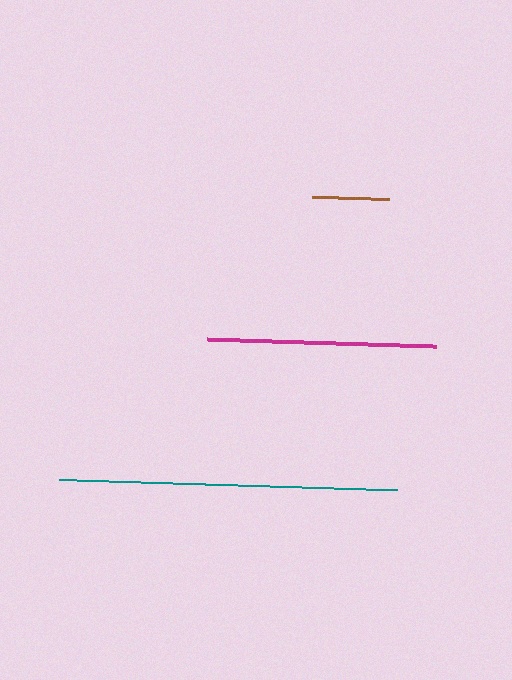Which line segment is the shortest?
The brown line is the shortest at approximately 77 pixels.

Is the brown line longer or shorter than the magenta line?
The magenta line is longer than the brown line.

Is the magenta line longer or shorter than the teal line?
The teal line is longer than the magenta line.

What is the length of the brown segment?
The brown segment is approximately 77 pixels long.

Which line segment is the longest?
The teal line is the longest at approximately 339 pixels.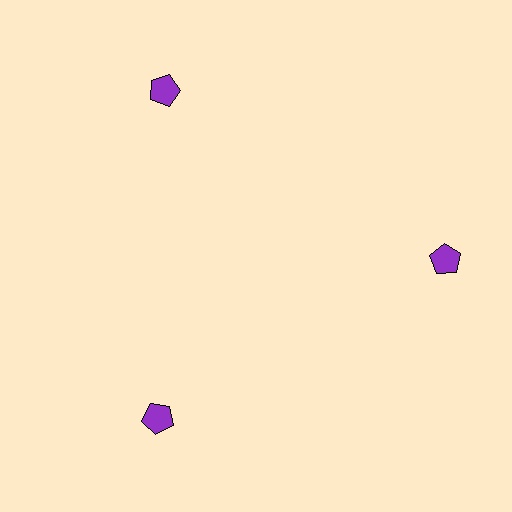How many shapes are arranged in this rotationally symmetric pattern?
There are 3 shapes, arranged in 3 groups of 1.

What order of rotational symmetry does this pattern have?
This pattern has 3-fold rotational symmetry.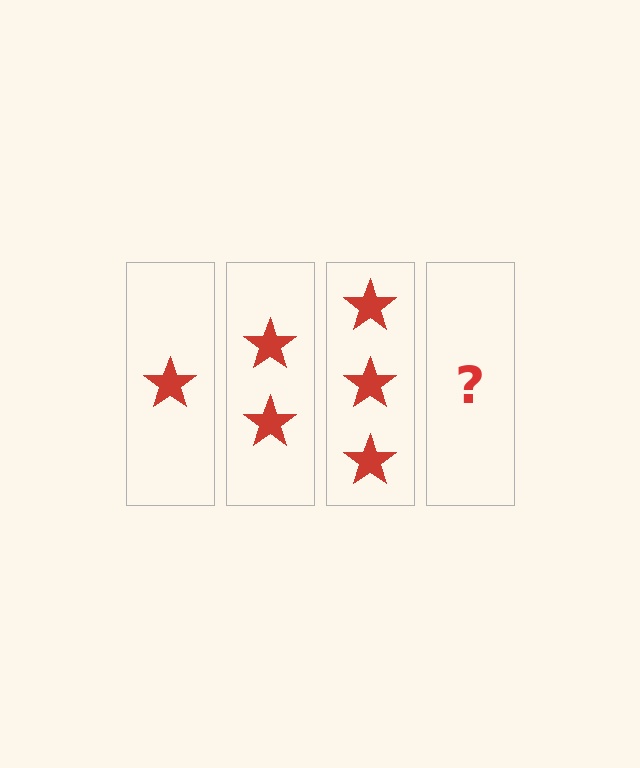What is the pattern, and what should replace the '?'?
The pattern is that each step adds one more star. The '?' should be 4 stars.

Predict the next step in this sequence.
The next step is 4 stars.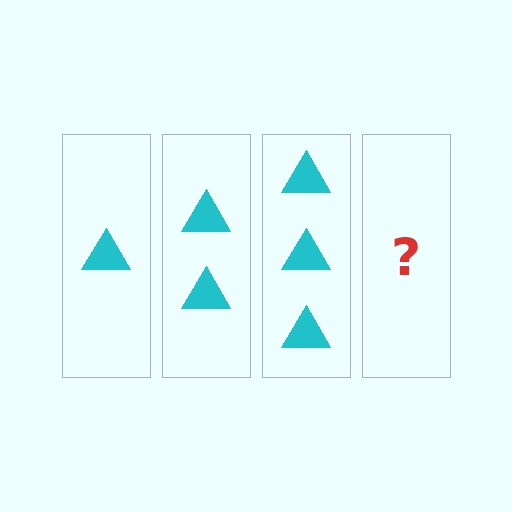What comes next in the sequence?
The next element should be 4 triangles.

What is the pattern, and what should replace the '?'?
The pattern is that each step adds one more triangle. The '?' should be 4 triangles.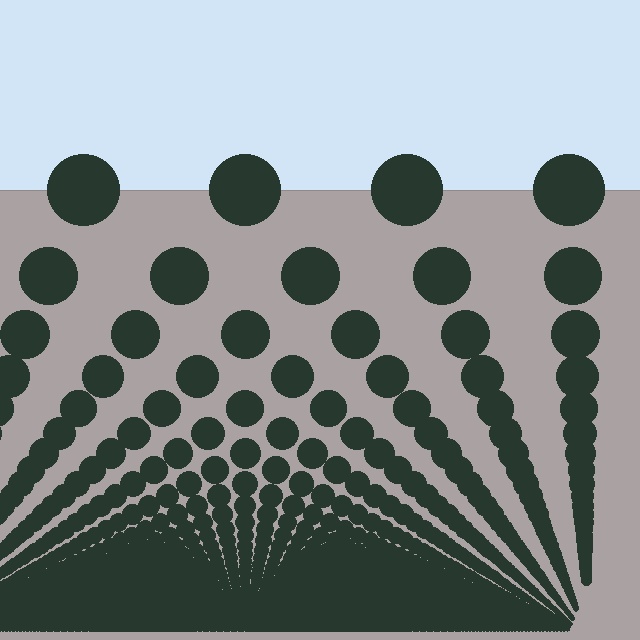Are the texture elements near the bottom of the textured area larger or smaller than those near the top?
Smaller. The gradient is inverted — elements near the bottom are smaller and denser.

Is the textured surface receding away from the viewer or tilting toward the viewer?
The surface appears to tilt toward the viewer. Texture elements get larger and sparser toward the top.